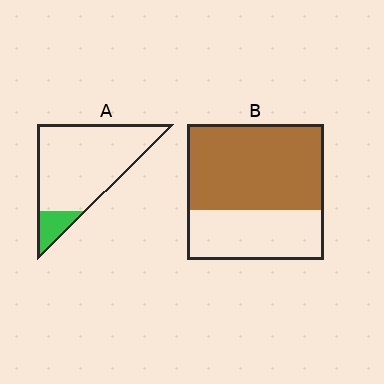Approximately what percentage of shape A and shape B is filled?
A is approximately 15% and B is approximately 65%.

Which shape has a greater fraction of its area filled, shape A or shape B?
Shape B.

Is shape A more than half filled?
No.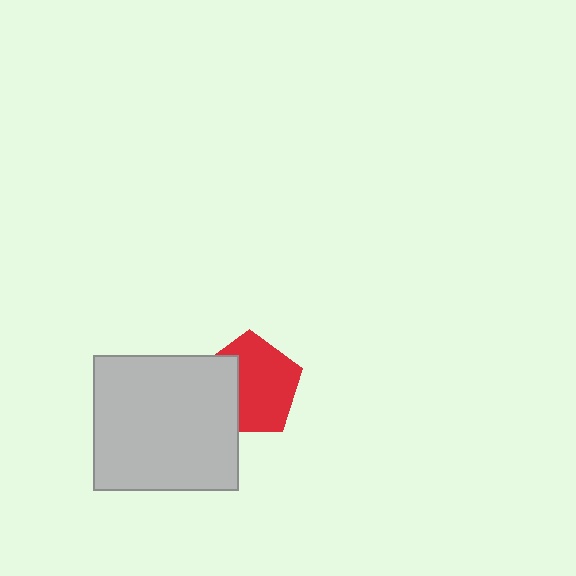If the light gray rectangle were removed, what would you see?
You would see the complete red pentagon.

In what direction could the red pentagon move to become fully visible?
The red pentagon could move right. That would shift it out from behind the light gray rectangle entirely.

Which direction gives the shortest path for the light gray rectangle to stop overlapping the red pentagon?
Moving left gives the shortest separation.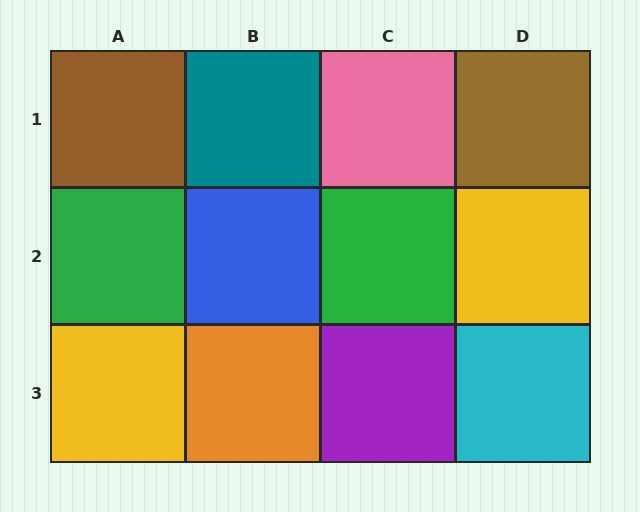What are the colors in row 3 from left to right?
Yellow, orange, purple, cyan.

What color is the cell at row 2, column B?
Blue.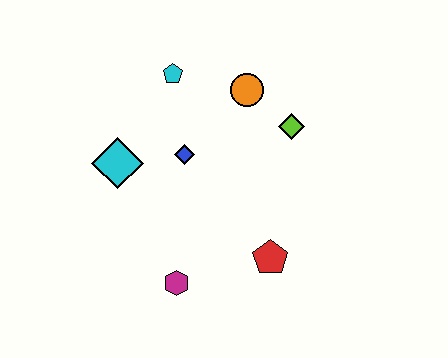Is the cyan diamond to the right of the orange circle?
No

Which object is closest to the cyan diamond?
The blue diamond is closest to the cyan diamond.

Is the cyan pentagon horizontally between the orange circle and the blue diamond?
No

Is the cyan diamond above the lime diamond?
No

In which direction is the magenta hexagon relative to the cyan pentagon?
The magenta hexagon is below the cyan pentagon.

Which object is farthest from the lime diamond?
The magenta hexagon is farthest from the lime diamond.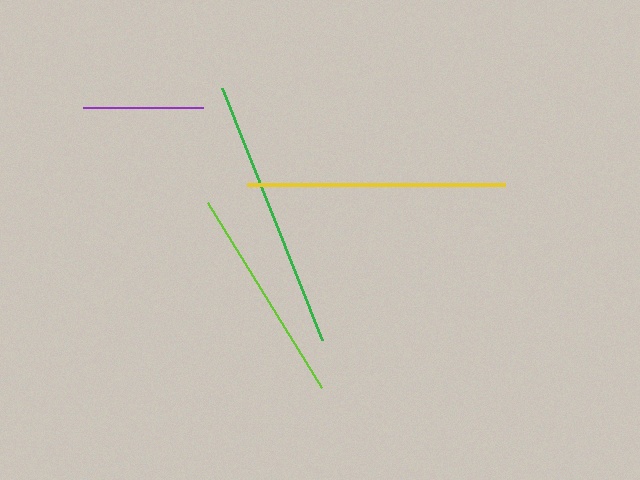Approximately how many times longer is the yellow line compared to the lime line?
The yellow line is approximately 1.2 times the length of the lime line.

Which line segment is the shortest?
The purple line is the shortest at approximately 121 pixels.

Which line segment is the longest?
The green line is the longest at approximately 272 pixels.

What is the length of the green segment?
The green segment is approximately 272 pixels long.